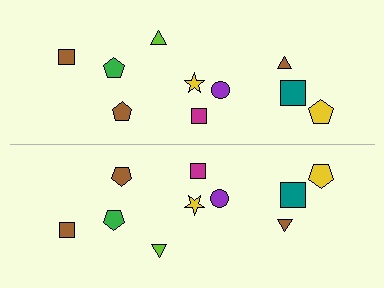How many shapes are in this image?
There are 20 shapes in this image.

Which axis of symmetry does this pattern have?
The pattern has a horizontal axis of symmetry running through the center of the image.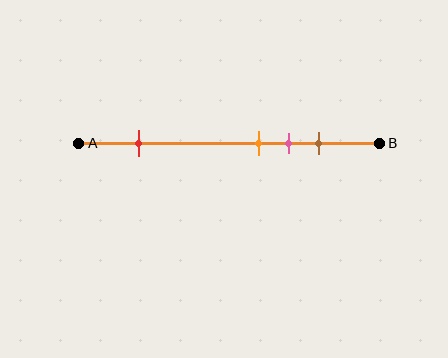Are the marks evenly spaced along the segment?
No, the marks are not evenly spaced.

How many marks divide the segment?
There are 4 marks dividing the segment.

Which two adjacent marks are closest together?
The orange and pink marks are the closest adjacent pair.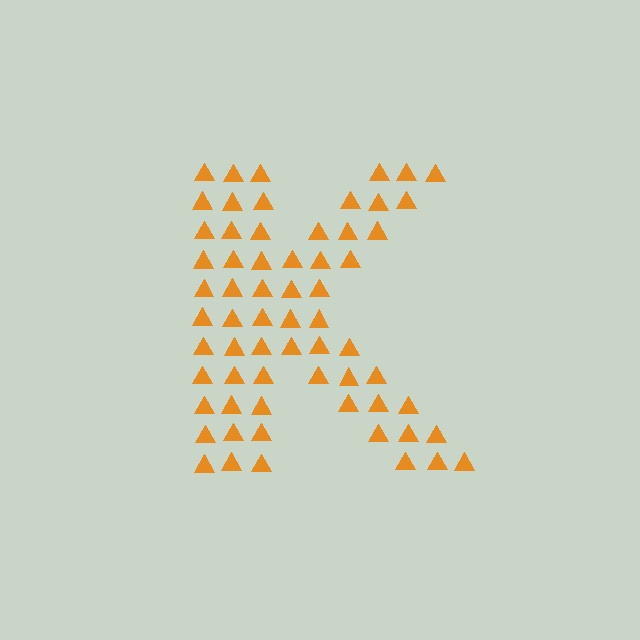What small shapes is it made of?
It is made of small triangles.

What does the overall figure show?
The overall figure shows the letter K.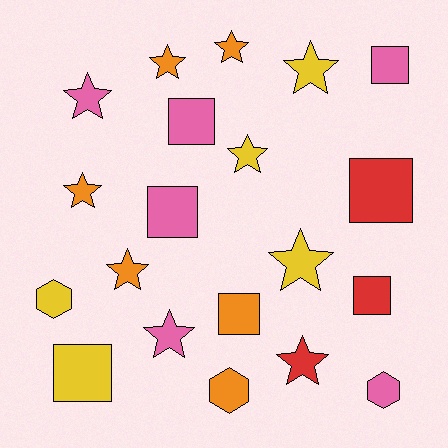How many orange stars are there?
There are 4 orange stars.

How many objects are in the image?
There are 20 objects.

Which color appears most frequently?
Pink, with 6 objects.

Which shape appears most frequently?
Star, with 10 objects.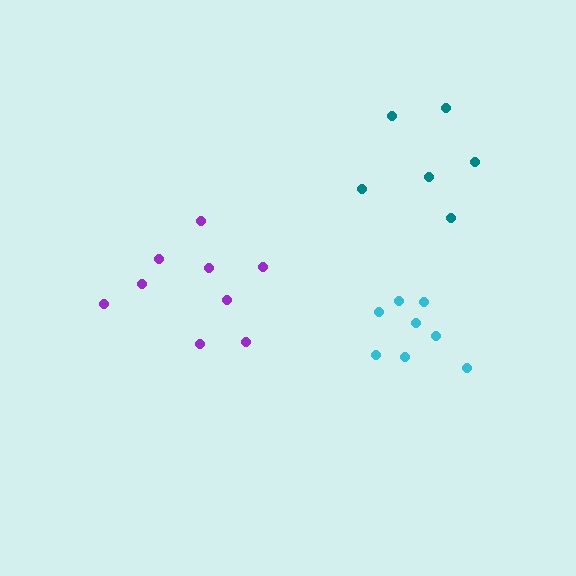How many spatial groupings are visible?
There are 3 spatial groupings.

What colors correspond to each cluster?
The clusters are colored: cyan, purple, teal.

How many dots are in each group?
Group 1: 8 dots, Group 2: 9 dots, Group 3: 6 dots (23 total).